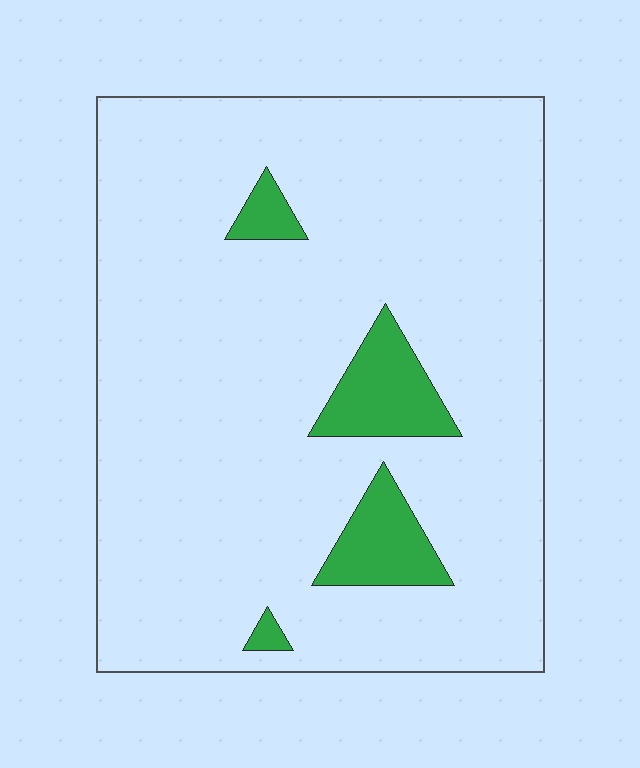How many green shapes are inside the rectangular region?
4.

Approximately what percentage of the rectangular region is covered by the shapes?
Approximately 10%.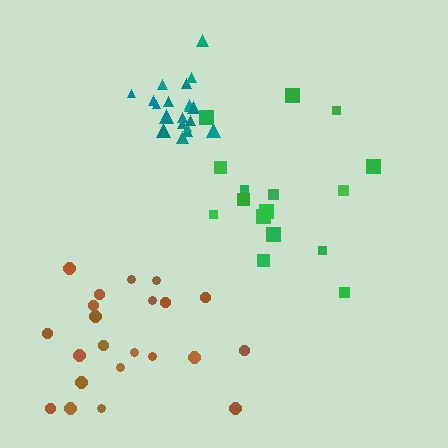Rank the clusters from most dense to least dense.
teal, brown, green.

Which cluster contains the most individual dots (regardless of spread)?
Brown (22).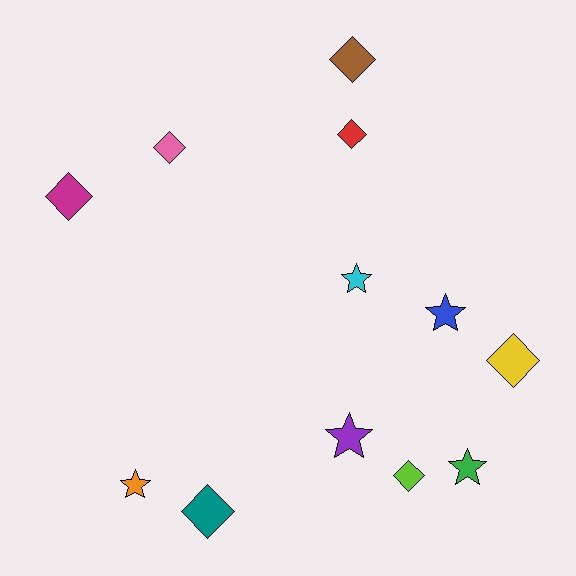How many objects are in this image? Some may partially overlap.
There are 12 objects.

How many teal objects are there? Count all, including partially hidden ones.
There is 1 teal object.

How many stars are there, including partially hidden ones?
There are 5 stars.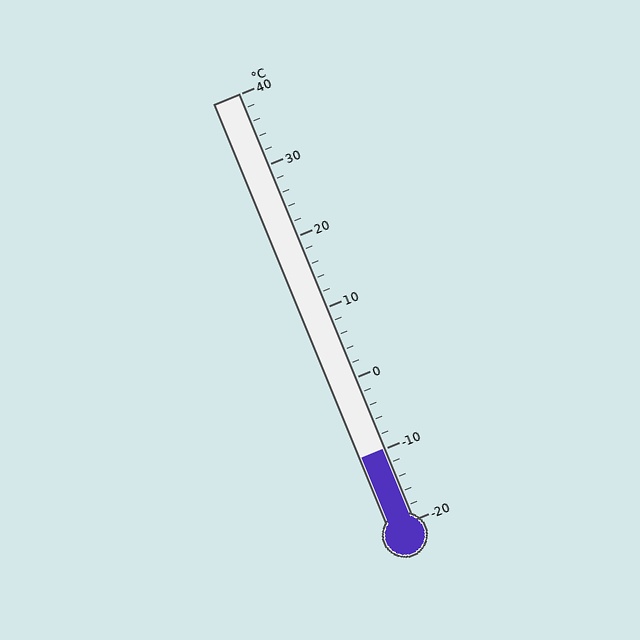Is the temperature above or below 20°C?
The temperature is below 20°C.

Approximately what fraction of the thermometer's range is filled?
The thermometer is filled to approximately 15% of its range.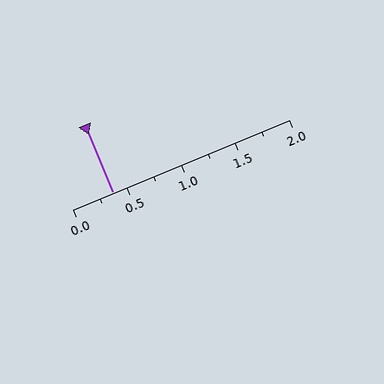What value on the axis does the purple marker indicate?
The marker indicates approximately 0.38.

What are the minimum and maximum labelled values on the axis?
The axis runs from 0.0 to 2.0.